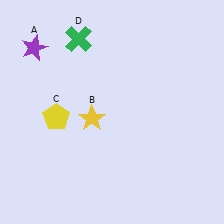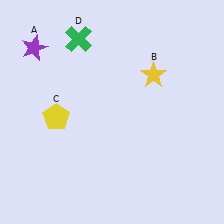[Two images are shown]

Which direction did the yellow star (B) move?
The yellow star (B) moved right.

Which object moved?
The yellow star (B) moved right.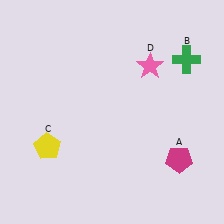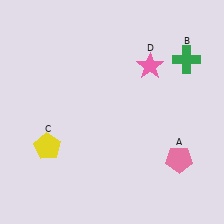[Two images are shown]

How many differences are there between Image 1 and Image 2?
There is 1 difference between the two images.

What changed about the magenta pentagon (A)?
In Image 1, A is magenta. In Image 2, it changed to pink.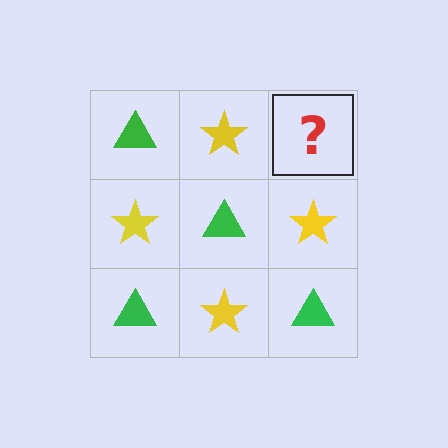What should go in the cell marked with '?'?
The missing cell should contain a green triangle.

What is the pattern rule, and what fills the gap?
The rule is that it alternates green triangle and yellow star in a checkerboard pattern. The gap should be filled with a green triangle.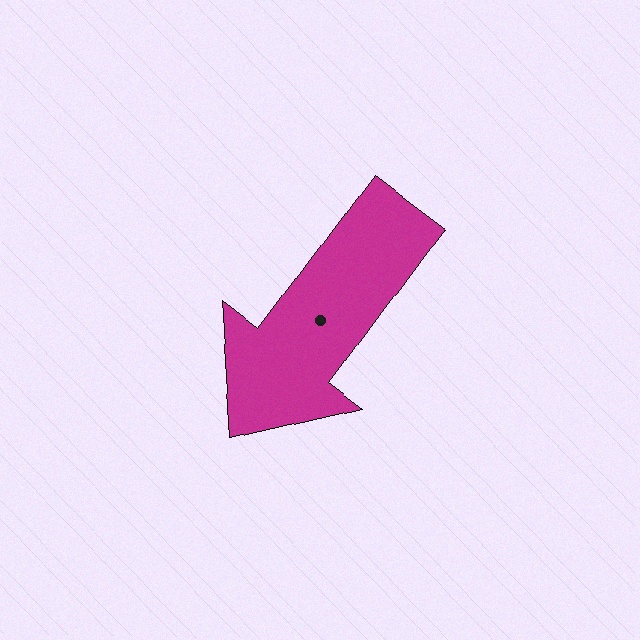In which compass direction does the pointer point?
Southwest.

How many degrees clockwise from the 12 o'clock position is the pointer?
Approximately 217 degrees.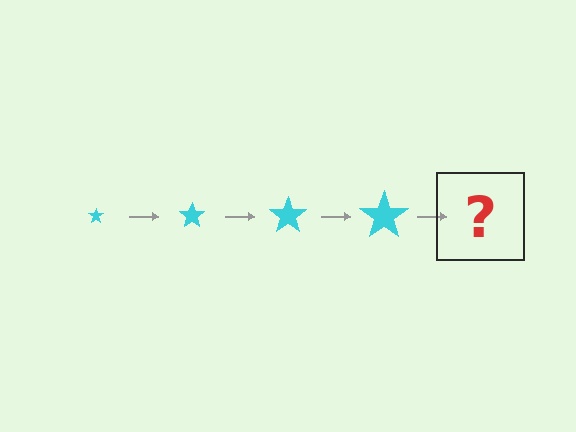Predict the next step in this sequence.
The next step is a cyan star, larger than the previous one.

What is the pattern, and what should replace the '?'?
The pattern is that the star gets progressively larger each step. The '?' should be a cyan star, larger than the previous one.